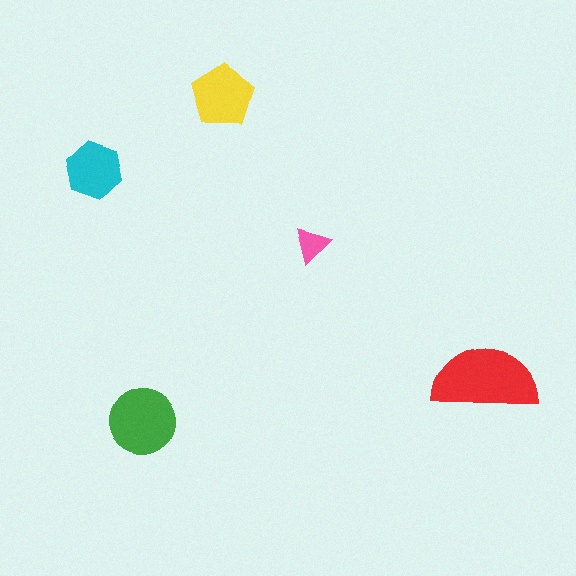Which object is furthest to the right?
The red semicircle is rightmost.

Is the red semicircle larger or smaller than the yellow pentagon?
Larger.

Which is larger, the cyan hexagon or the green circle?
The green circle.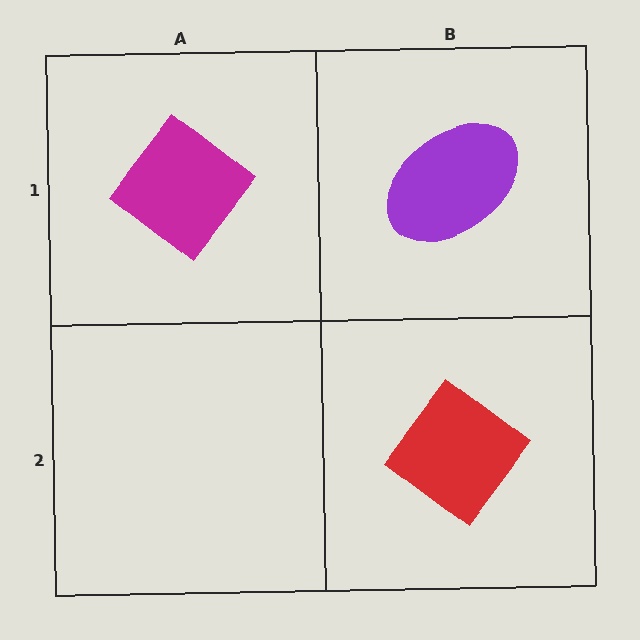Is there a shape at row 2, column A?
No, that cell is empty.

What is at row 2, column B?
A red diamond.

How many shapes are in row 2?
1 shape.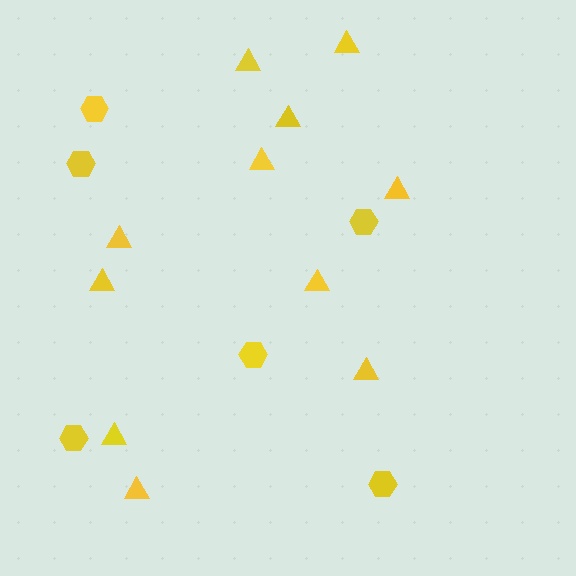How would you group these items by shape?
There are 2 groups: one group of hexagons (6) and one group of triangles (11).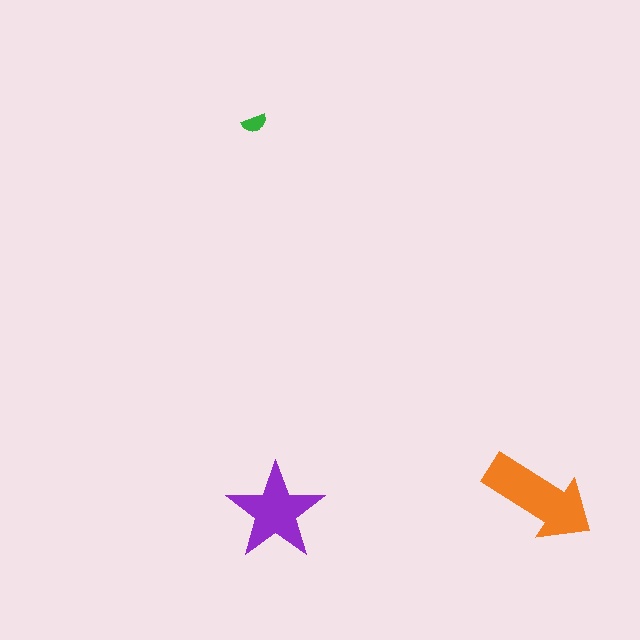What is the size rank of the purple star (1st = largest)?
2nd.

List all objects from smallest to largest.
The green semicircle, the purple star, the orange arrow.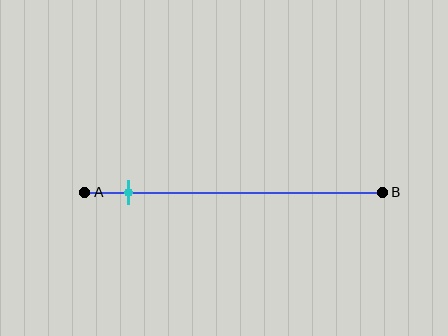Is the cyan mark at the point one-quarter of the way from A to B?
No, the mark is at about 15% from A, not at the 25% one-quarter point.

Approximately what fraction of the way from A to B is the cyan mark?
The cyan mark is approximately 15% of the way from A to B.